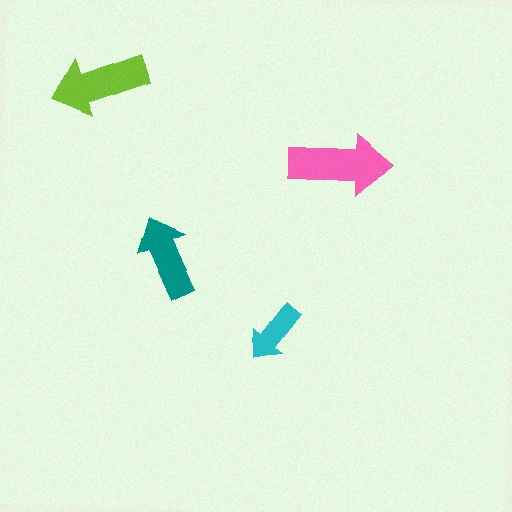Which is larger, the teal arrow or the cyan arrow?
The teal one.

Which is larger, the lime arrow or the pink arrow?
The pink one.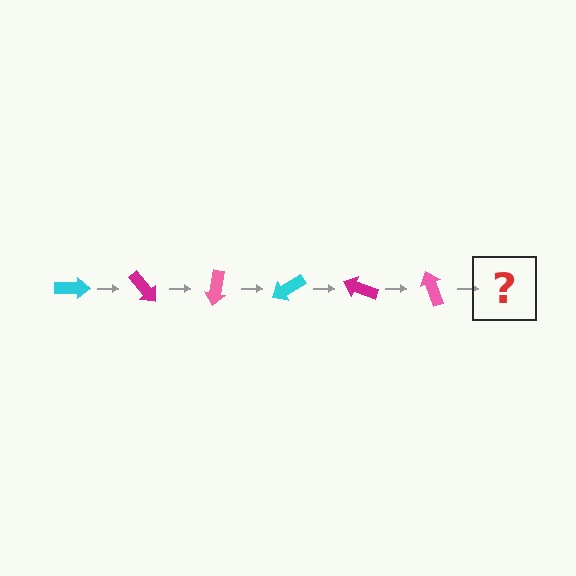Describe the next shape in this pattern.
It should be a cyan arrow, rotated 300 degrees from the start.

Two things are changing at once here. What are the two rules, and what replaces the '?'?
The two rules are that it rotates 50 degrees each step and the color cycles through cyan, magenta, and pink. The '?' should be a cyan arrow, rotated 300 degrees from the start.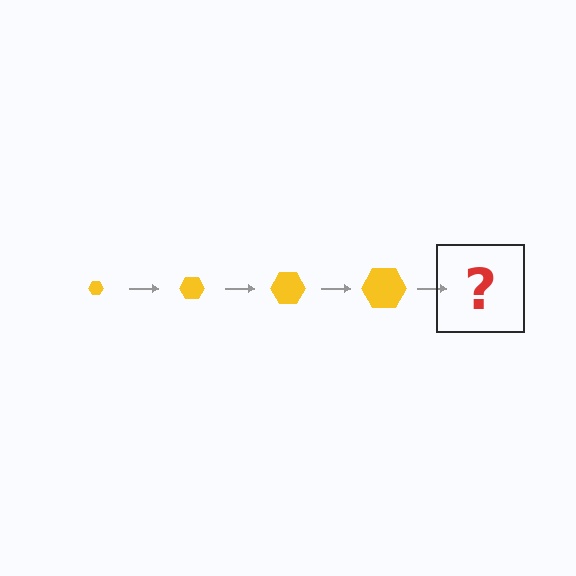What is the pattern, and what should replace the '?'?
The pattern is that the hexagon gets progressively larger each step. The '?' should be a yellow hexagon, larger than the previous one.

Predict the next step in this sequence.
The next step is a yellow hexagon, larger than the previous one.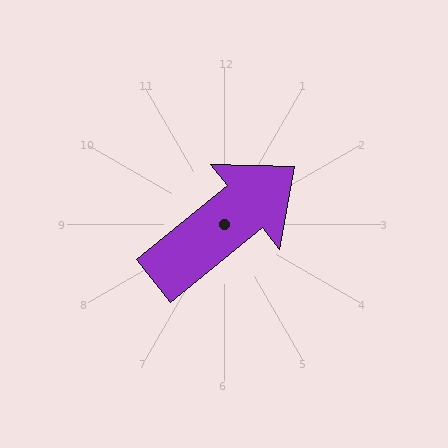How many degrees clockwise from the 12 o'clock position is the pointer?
Approximately 51 degrees.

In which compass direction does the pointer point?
Northeast.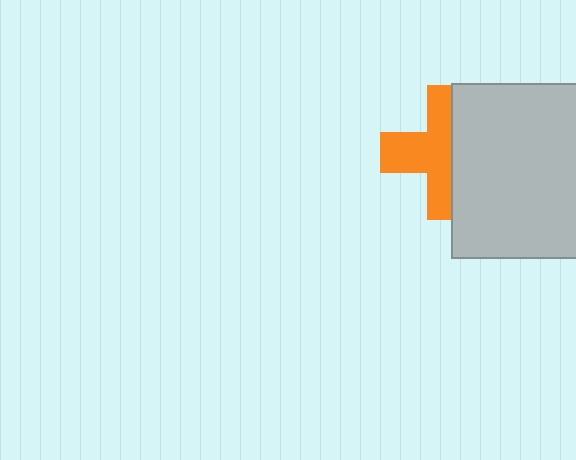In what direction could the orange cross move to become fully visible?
The orange cross could move left. That would shift it out from behind the light gray square entirely.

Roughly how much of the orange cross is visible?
About half of it is visible (roughly 55%).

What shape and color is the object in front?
The object in front is a light gray square.